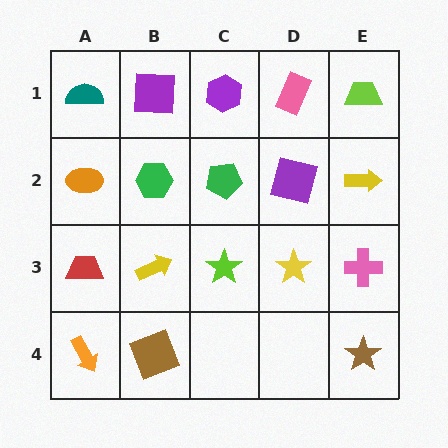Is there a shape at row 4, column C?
No, that cell is empty.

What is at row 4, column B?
A brown square.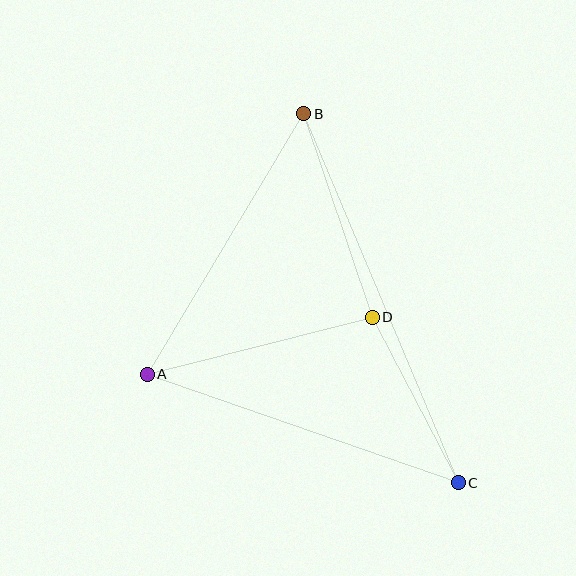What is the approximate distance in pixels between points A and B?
The distance between A and B is approximately 304 pixels.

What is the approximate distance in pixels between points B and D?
The distance between B and D is approximately 215 pixels.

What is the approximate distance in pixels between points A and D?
The distance between A and D is approximately 232 pixels.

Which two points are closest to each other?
Points C and D are closest to each other.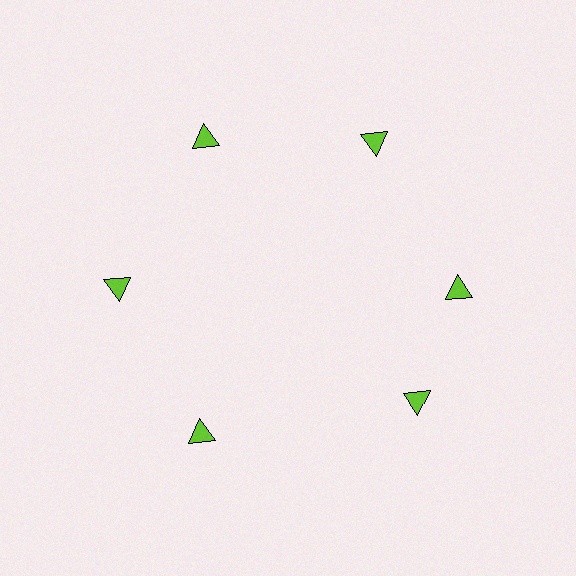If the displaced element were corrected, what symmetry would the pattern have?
It would have 6-fold rotational symmetry — the pattern would map onto itself every 60 degrees.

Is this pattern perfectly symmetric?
No. The 6 lime triangles are arranged in a ring, but one element near the 5 o'clock position is rotated out of alignment along the ring, breaking the 6-fold rotational symmetry.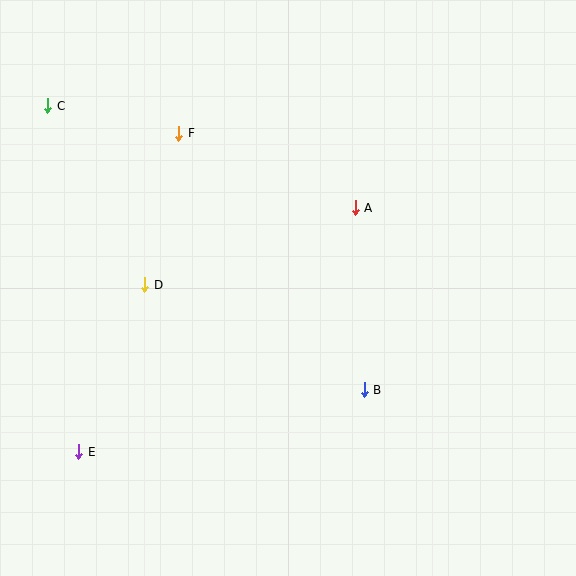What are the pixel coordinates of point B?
Point B is at (364, 390).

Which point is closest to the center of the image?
Point A at (355, 208) is closest to the center.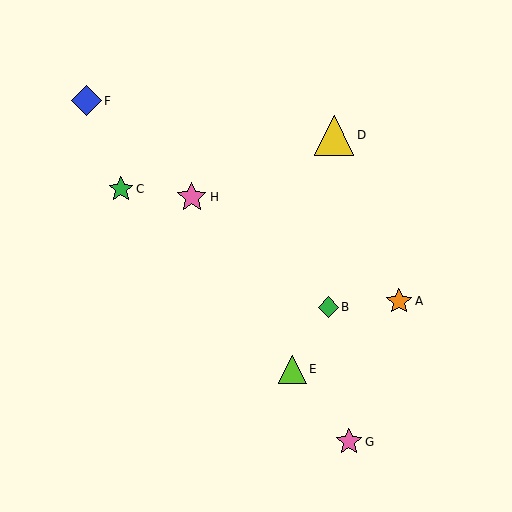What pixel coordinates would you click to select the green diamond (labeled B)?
Click at (328, 307) to select the green diamond B.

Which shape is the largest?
The yellow triangle (labeled D) is the largest.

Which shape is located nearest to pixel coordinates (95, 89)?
The blue diamond (labeled F) at (86, 101) is nearest to that location.